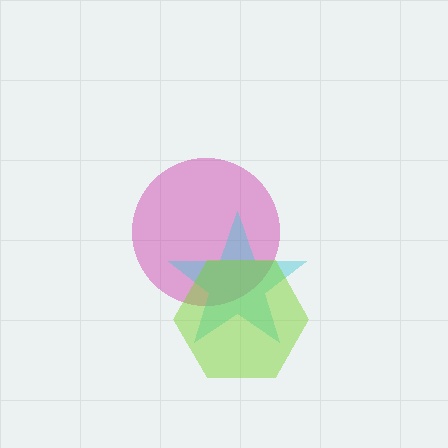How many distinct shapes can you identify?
There are 3 distinct shapes: a magenta circle, a cyan star, a lime hexagon.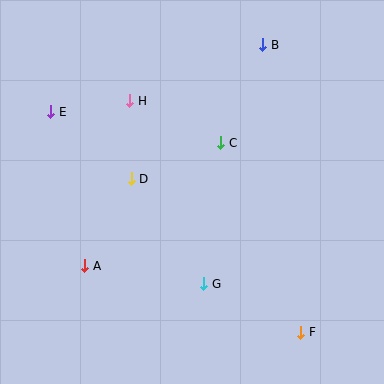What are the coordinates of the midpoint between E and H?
The midpoint between E and H is at (90, 106).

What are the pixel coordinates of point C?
Point C is at (221, 143).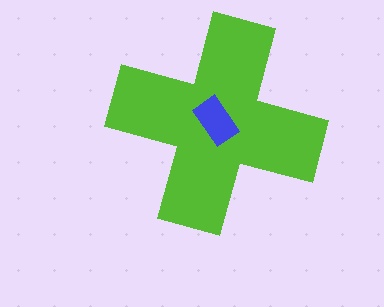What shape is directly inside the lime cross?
The blue rectangle.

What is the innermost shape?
The blue rectangle.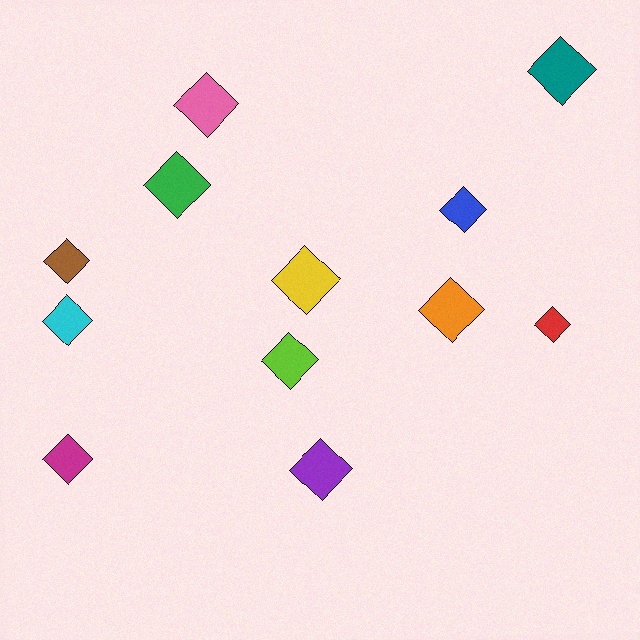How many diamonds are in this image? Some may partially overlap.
There are 12 diamonds.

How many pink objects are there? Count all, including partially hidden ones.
There is 1 pink object.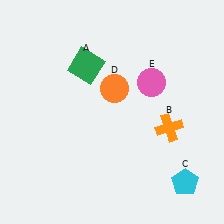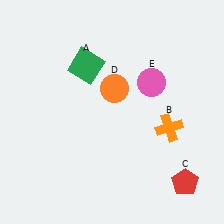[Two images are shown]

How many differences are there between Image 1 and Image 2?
There is 1 difference between the two images.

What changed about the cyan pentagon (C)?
In Image 1, C is cyan. In Image 2, it changed to red.